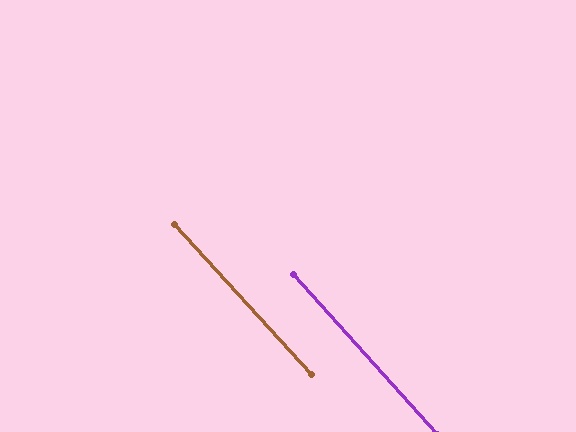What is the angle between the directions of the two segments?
Approximately 0 degrees.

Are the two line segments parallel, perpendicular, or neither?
Parallel — their directions differ by only 0.4°.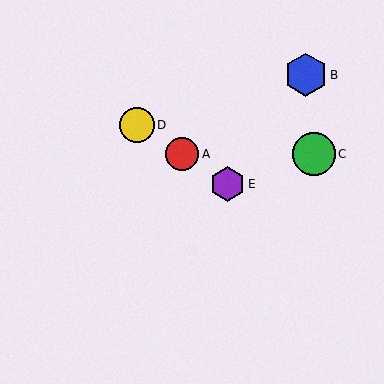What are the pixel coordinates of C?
Object C is at (314, 154).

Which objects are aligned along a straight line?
Objects A, D, E are aligned along a straight line.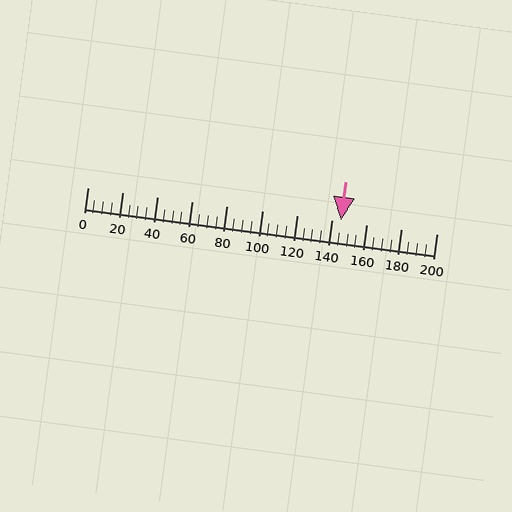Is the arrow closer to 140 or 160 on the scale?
The arrow is closer to 140.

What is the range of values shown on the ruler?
The ruler shows values from 0 to 200.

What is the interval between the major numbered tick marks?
The major tick marks are spaced 20 units apart.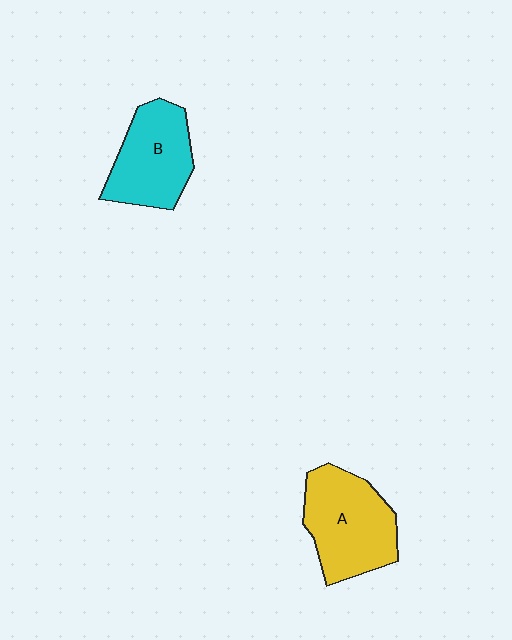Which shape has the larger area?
Shape A (yellow).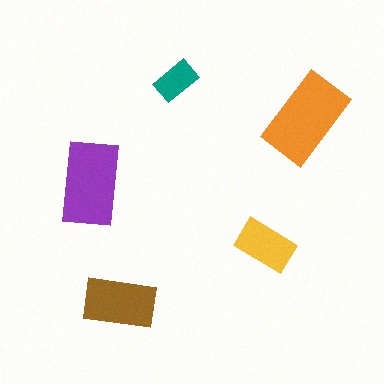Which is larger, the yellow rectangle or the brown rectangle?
The brown one.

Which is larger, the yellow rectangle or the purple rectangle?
The purple one.